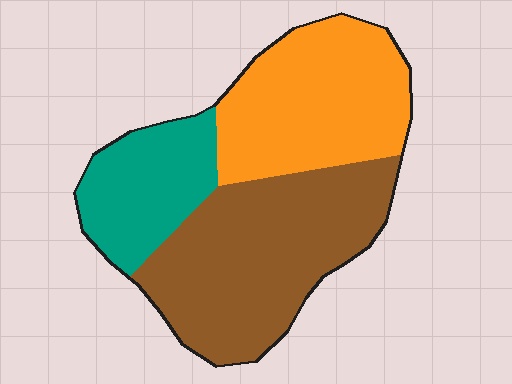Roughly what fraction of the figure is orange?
Orange covers about 35% of the figure.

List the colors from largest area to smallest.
From largest to smallest: brown, orange, teal.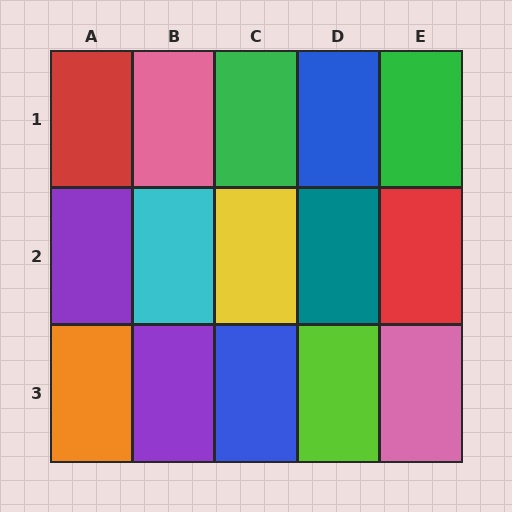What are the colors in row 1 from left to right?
Red, pink, green, blue, green.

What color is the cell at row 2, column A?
Purple.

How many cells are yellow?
1 cell is yellow.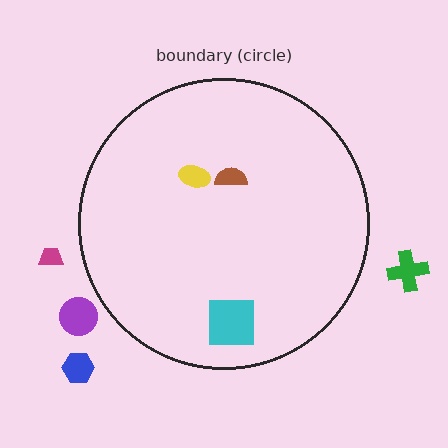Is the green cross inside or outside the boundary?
Outside.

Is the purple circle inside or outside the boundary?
Outside.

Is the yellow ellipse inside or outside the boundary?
Inside.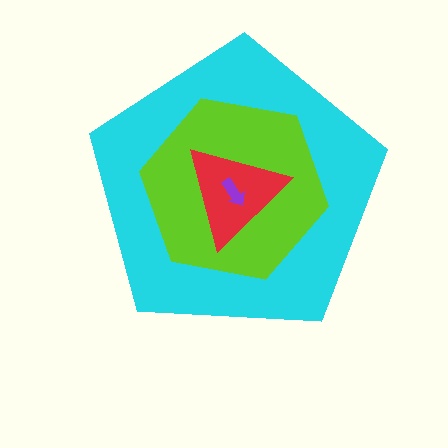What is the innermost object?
The purple arrow.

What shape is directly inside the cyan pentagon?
The lime hexagon.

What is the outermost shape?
The cyan pentagon.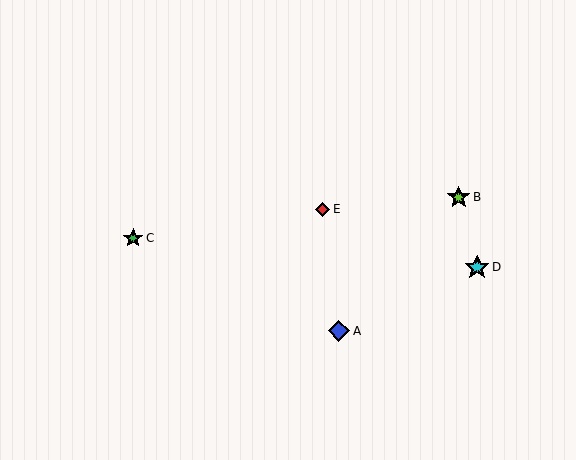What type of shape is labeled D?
Shape D is a cyan star.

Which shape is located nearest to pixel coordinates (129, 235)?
The green star (labeled C) at (133, 238) is nearest to that location.